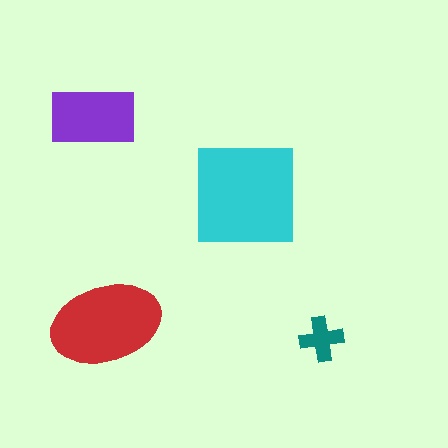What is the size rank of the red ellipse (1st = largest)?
2nd.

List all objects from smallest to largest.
The teal cross, the purple rectangle, the red ellipse, the cyan square.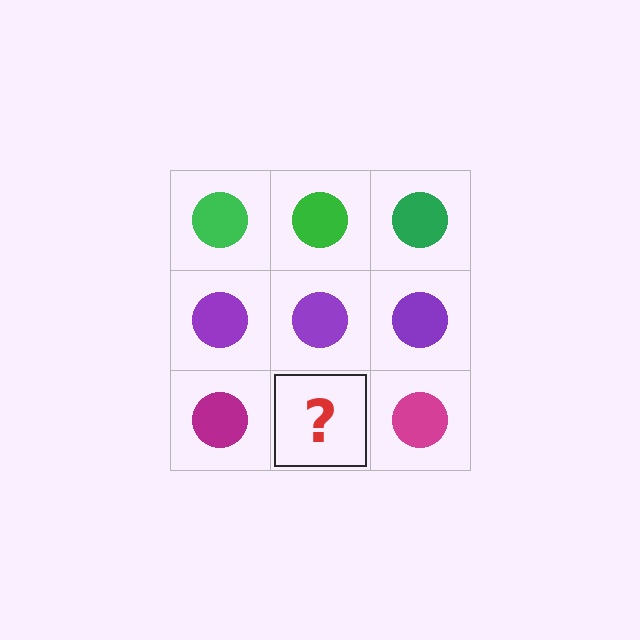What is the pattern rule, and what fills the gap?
The rule is that each row has a consistent color. The gap should be filled with a magenta circle.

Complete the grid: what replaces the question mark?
The question mark should be replaced with a magenta circle.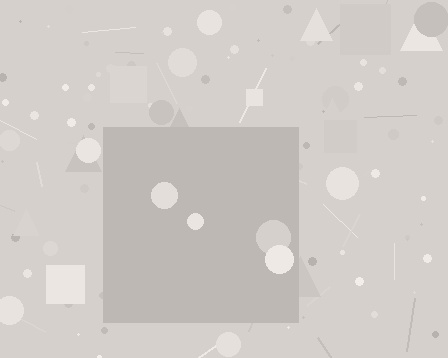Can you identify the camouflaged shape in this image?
The camouflaged shape is a square.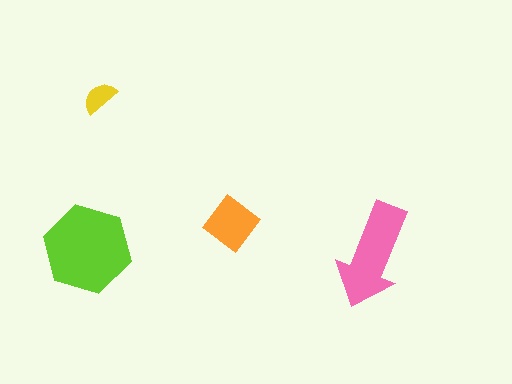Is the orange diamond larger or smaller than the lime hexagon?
Smaller.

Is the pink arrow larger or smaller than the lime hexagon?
Smaller.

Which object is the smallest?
The yellow semicircle.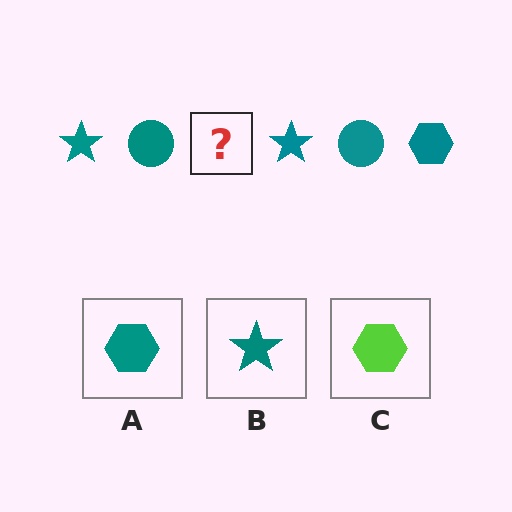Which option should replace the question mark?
Option A.